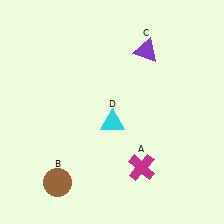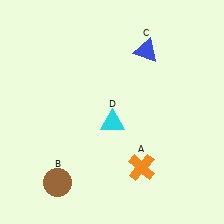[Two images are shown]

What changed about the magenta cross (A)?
In Image 1, A is magenta. In Image 2, it changed to orange.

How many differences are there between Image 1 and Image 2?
There are 2 differences between the two images.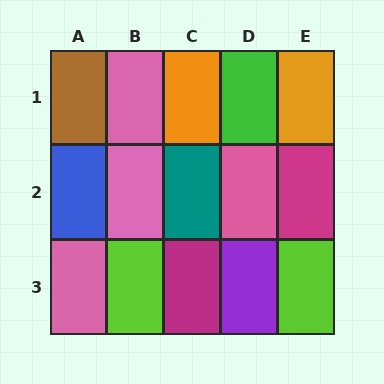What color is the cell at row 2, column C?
Teal.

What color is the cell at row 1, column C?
Orange.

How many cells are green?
1 cell is green.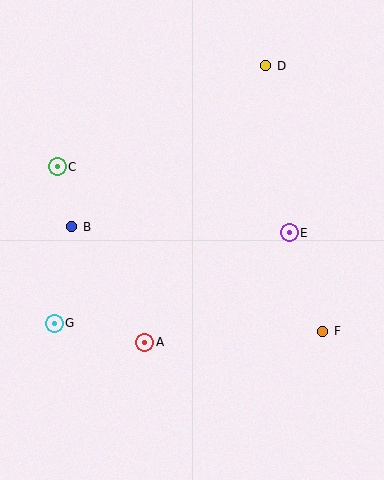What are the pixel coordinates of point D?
Point D is at (266, 66).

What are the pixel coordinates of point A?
Point A is at (145, 342).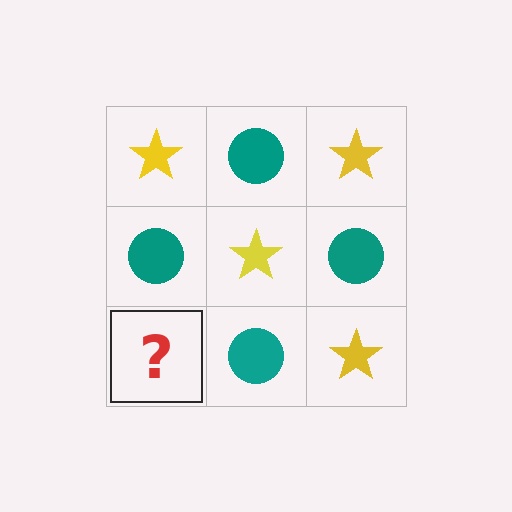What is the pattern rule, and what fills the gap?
The rule is that it alternates yellow star and teal circle in a checkerboard pattern. The gap should be filled with a yellow star.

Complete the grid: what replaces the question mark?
The question mark should be replaced with a yellow star.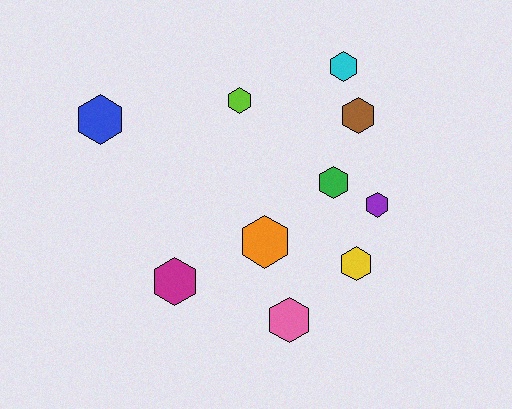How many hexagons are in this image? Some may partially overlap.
There are 10 hexagons.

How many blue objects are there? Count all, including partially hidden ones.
There is 1 blue object.